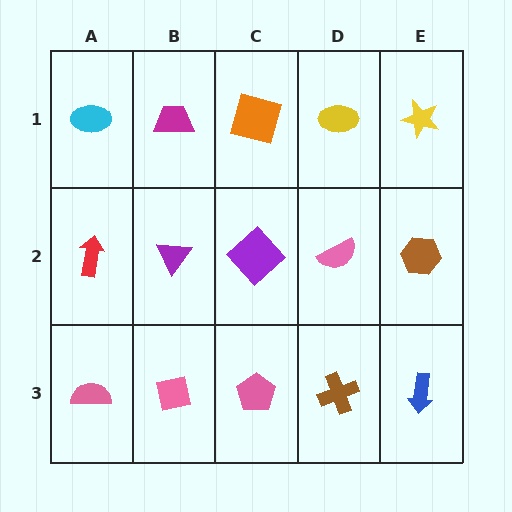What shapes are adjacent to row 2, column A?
A cyan ellipse (row 1, column A), a pink semicircle (row 3, column A), a purple triangle (row 2, column B).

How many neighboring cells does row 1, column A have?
2.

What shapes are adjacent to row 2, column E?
A yellow star (row 1, column E), a blue arrow (row 3, column E), a pink semicircle (row 2, column D).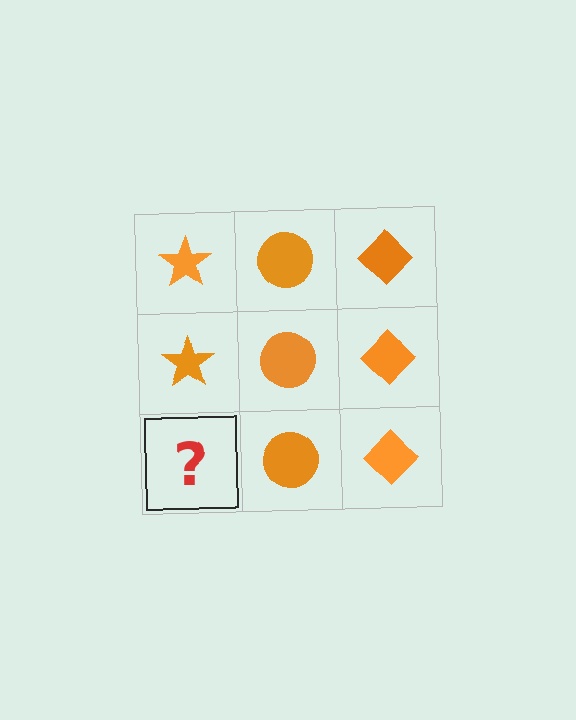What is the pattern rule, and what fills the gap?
The rule is that each column has a consistent shape. The gap should be filled with an orange star.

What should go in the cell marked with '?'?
The missing cell should contain an orange star.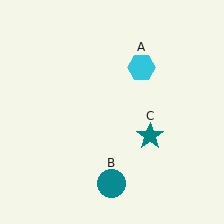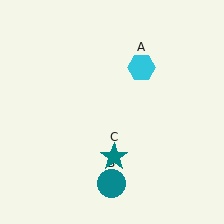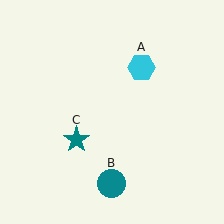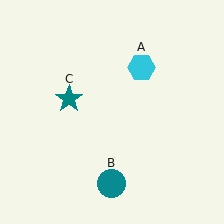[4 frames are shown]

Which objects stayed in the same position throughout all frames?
Cyan hexagon (object A) and teal circle (object B) remained stationary.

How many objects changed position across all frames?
1 object changed position: teal star (object C).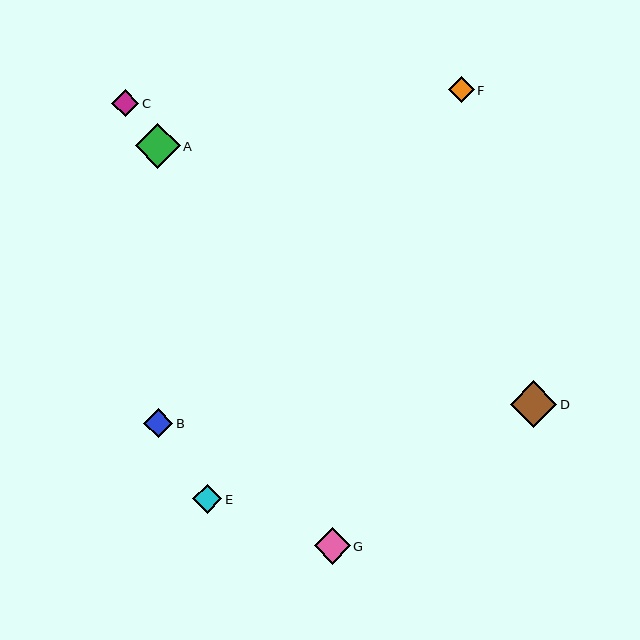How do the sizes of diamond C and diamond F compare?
Diamond C and diamond F are approximately the same size.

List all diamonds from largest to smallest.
From largest to smallest: D, A, G, E, B, C, F.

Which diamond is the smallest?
Diamond F is the smallest with a size of approximately 26 pixels.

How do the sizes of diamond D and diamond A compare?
Diamond D and diamond A are approximately the same size.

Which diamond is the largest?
Diamond D is the largest with a size of approximately 46 pixels.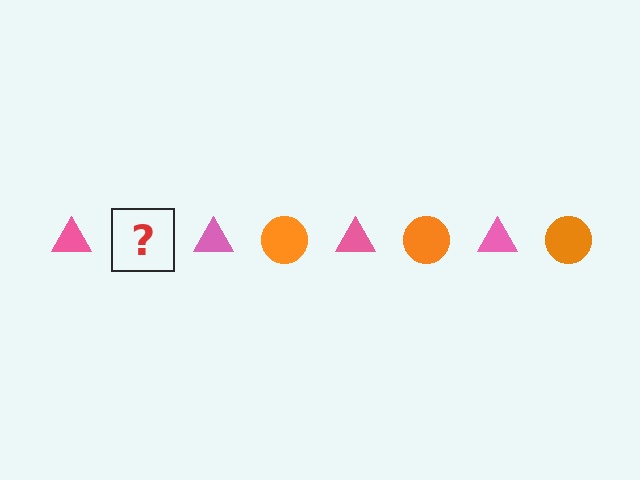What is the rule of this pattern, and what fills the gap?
The rule is that the pattern alternates between pink triangle and orange circle. The gap should be filled with an orange circle.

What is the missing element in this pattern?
The missing element is an orange circle.